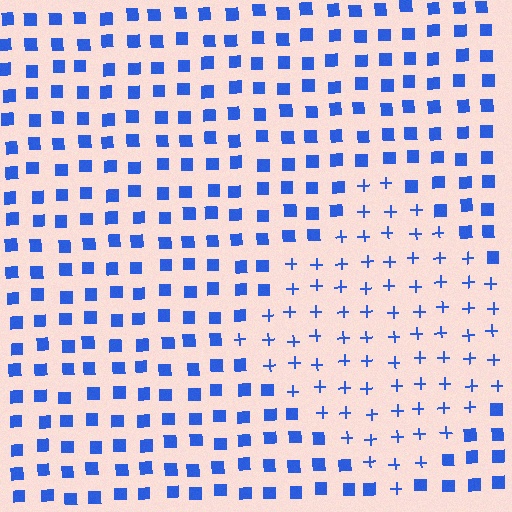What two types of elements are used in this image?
The image uses plus signs inside the diamond region and squares outside it.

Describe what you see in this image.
The image is filled with small blue elements arranged in a uniform grid. A diamond-shaped region contains plus signs, while the surrounding area contains squares. The boundary is defined purely by the change in element shape.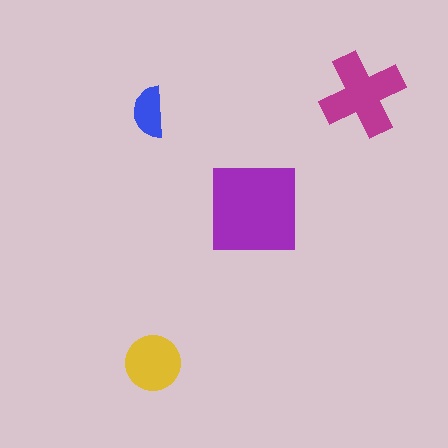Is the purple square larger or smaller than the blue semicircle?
Larger.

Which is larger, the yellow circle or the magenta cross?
The magenta cross.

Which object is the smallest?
The blue semicircle.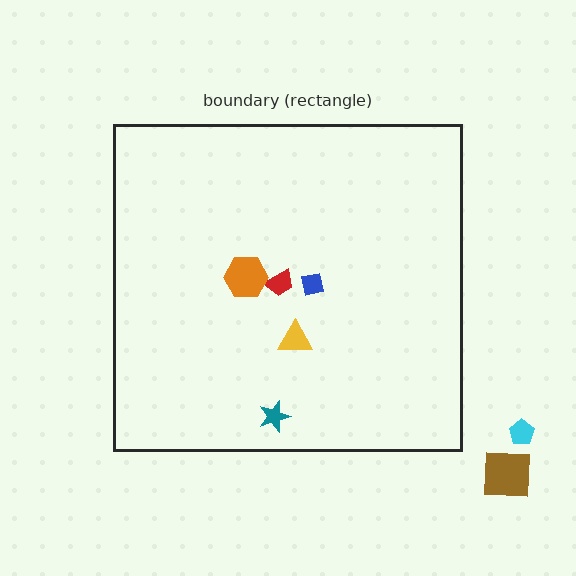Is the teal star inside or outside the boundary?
Inside.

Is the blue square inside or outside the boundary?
Inside.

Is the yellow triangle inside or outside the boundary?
Inside.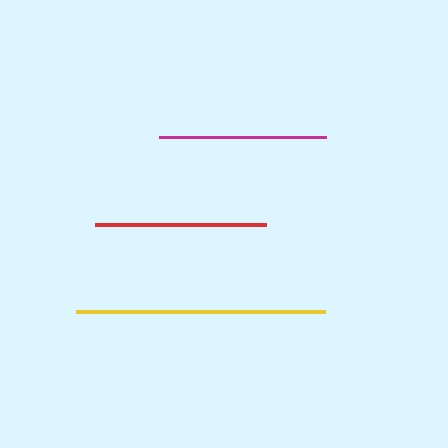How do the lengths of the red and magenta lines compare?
The red and magenta lines are approximately the same length.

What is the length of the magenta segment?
The magenta segment is approximately 167 pixels long.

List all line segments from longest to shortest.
From longest to shortest: yellow, red, magenta.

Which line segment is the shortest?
The magenta line is the shortest at approximately 167 pixels.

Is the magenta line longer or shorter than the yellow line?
The yellow line is longer than the magenta line.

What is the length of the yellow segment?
The yellow segment is approximately 250 pixels long.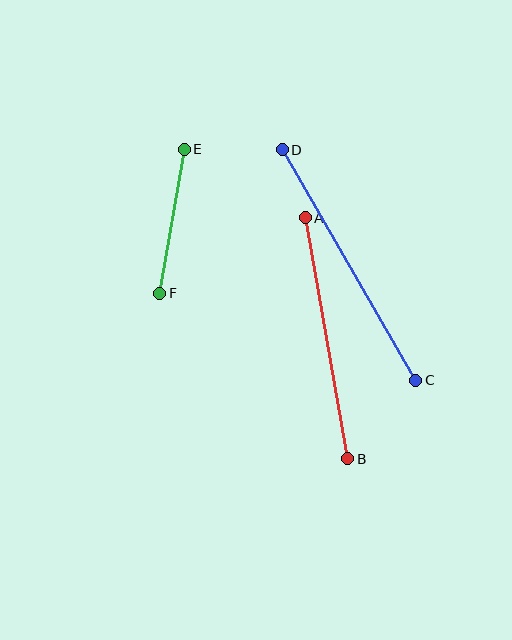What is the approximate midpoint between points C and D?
The midpoint is at approximately (349, 265) pixels.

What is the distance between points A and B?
The distance is approximately 245 pixels.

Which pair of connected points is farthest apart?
Points C and D are farthest apart.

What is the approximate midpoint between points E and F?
The midpoint is at approximately (172, 221) pixels.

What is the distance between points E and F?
The distance is approximately 146 pixels.